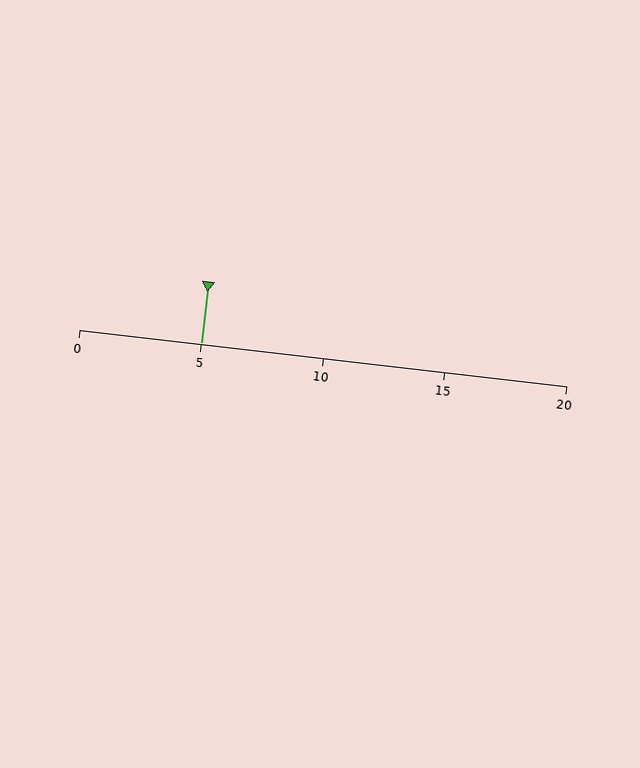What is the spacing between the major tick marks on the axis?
The major ticks are spaced 5 apart.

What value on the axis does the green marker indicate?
The marker indicates approximately 5.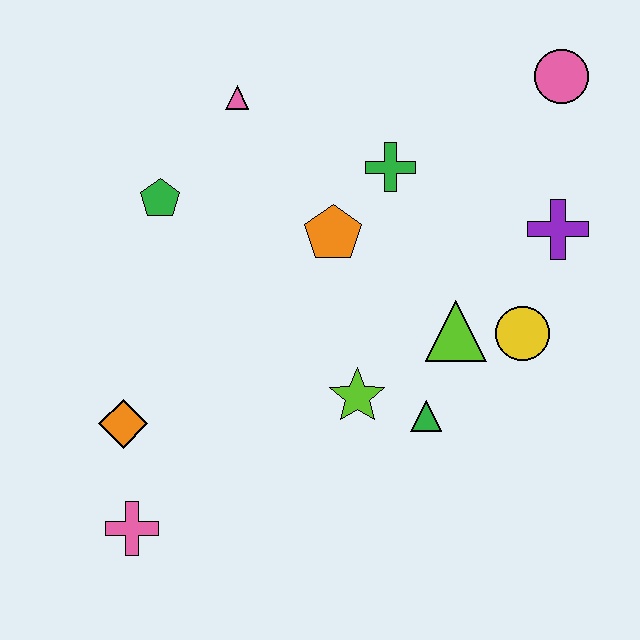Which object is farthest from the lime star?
The pink circle is farthest from the lime star.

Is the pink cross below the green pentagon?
Yes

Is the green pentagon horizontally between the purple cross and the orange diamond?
Yes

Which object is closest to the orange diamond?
The pink cross is closest to the orange diamond.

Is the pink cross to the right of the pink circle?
No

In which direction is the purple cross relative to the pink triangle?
The purple cross is to the right of the pink triangle.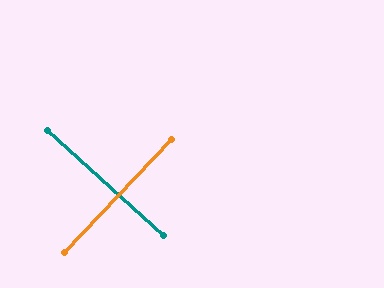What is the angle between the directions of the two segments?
Approximately 89 degrees.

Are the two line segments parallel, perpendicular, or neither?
Perpendicular — they meet at approximately 89°.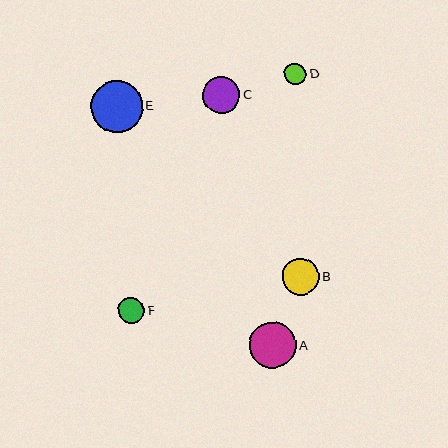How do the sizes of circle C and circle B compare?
Circle C and circle B are approximately the same size.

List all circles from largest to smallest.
From largest to smallest: E, A, C, B, F, D.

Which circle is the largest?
Circle E is the largest with a size of approximately 52 pixels.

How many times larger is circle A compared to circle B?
Circle A is approximately 1.3 times the size of circle B.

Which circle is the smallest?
Circle D is the smallest with a size of approximately 22 pixels.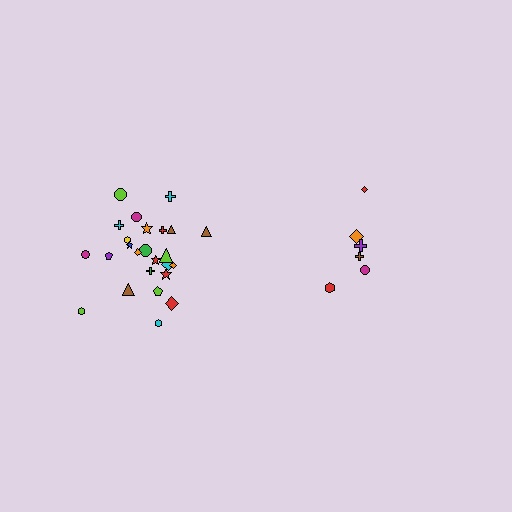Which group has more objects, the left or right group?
The left group.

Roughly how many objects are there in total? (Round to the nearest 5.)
Roughly 30 objects in total.